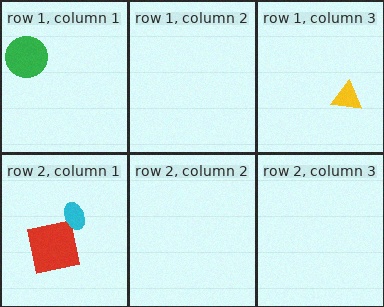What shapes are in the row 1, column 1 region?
The green circle.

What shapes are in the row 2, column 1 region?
The red square, the cyan ellipse.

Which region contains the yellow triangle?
The row 1, column 3 region.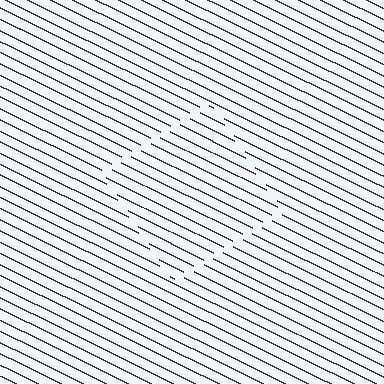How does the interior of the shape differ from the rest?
The interior of the shape contains the same grating, shifted by half a period — the contour is defined by the phase discontinuity where line-ends from the inner and outer gratings abut.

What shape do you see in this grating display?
An illusory square. The interior of the shape contains the same grating, shifted by half a period — the contour is defined by the phase discontinuity where line-ends from the inner and outer gratings abut.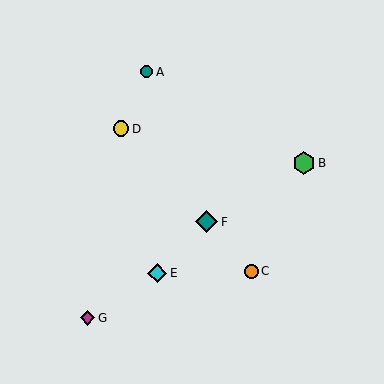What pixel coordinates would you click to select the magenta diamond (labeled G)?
Click at (87, 318) to select the magenta diamond G.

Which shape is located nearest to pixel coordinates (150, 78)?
The teal circle (labeled A) at (146, 72) is nearest to that location.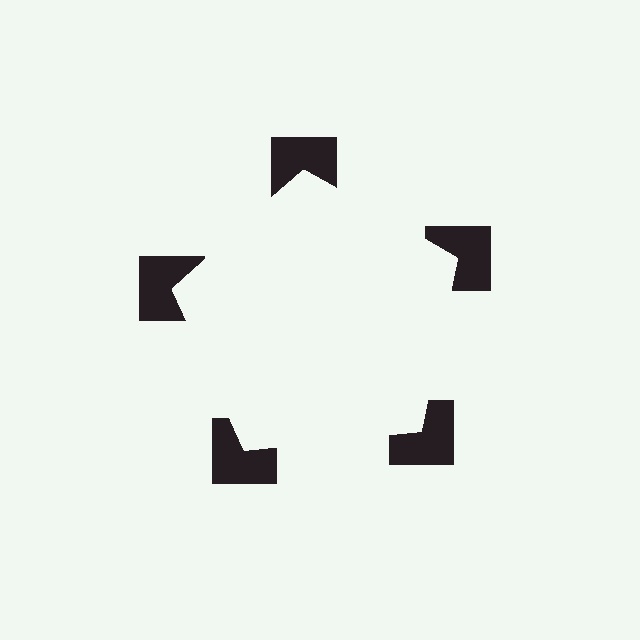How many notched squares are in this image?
There are 5 — one at each vertex of the illusory pentagon.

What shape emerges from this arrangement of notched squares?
An illusory pentagon — its edges are inferred from the aligned wedge cuts in the notched squares, not physically drawn.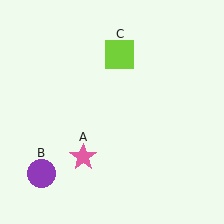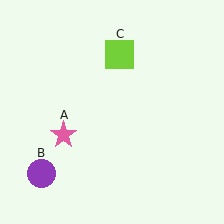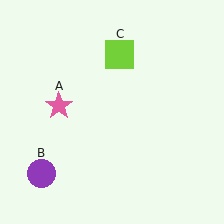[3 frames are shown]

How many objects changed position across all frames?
1 object changed position: pink star (object A).